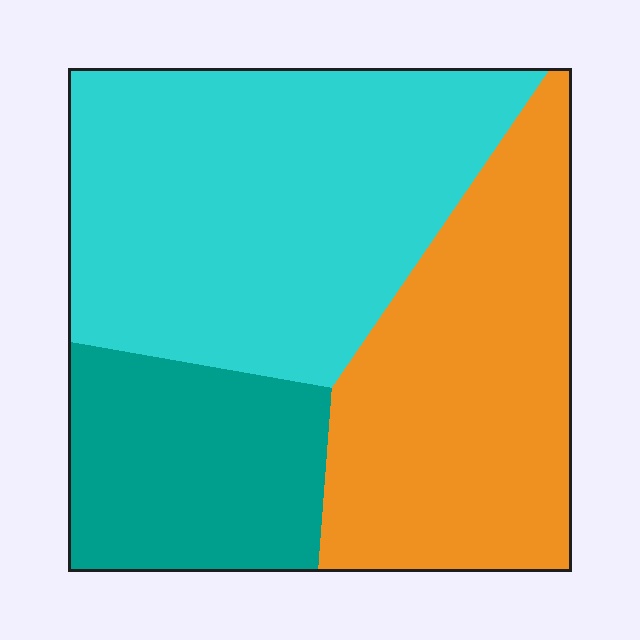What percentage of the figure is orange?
Orange covers about 35% of the figure.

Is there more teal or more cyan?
Cyan.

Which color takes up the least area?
Teal, at roughly 20%.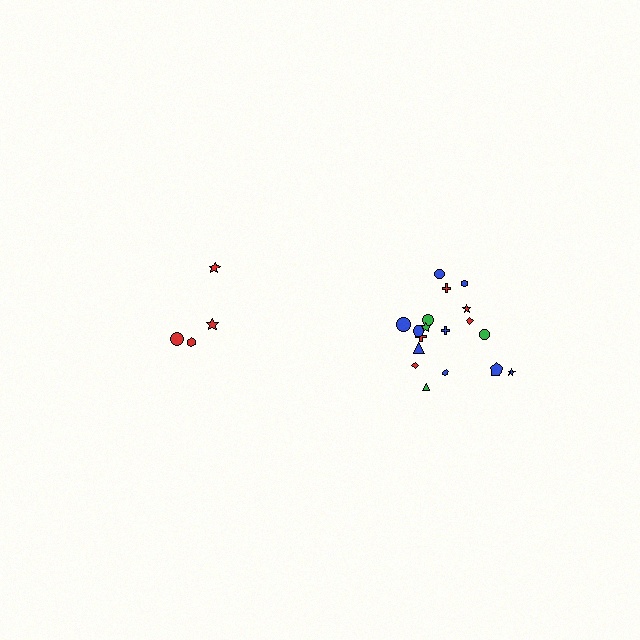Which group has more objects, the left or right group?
The right group.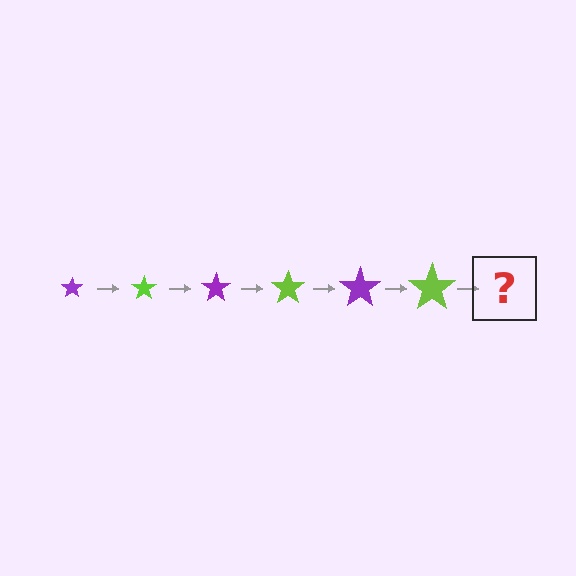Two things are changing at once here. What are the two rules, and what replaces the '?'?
The two rules are that the star grows larger each step and the color cycles through purple and lime. The '?' should be a purple star, larger than the previous one.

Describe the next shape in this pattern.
It should be a purple star, larger than the previous one.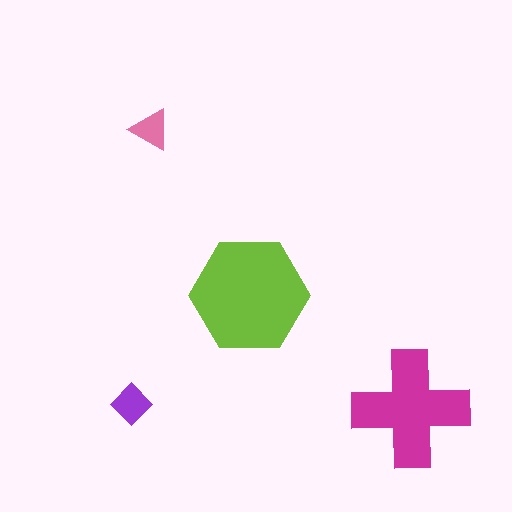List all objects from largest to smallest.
The lime hexagon, the magenta cross, the purple diamond, the pink triangle.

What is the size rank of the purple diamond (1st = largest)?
3rd.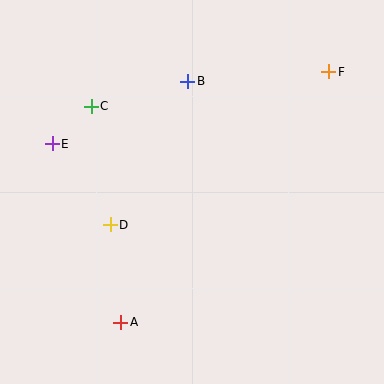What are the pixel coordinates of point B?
Point B is at (188, 81).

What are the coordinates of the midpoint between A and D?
The midpoint between A and D is at (116, 273).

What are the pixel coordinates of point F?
Point F is at (329, 72).